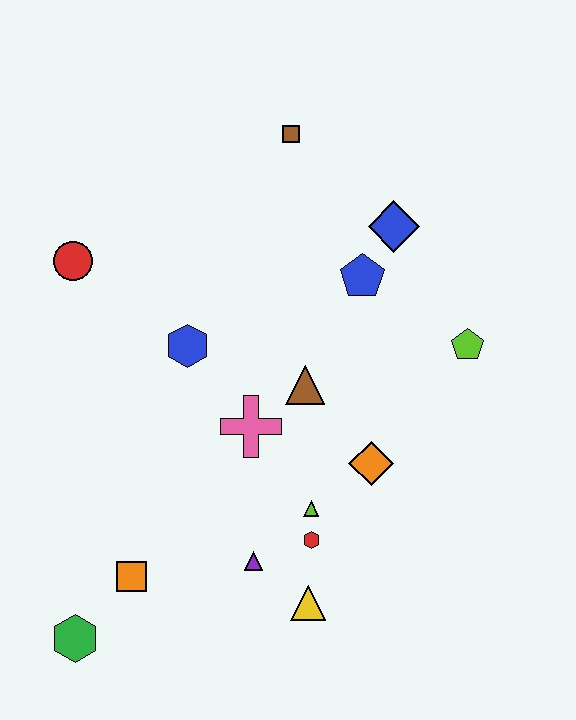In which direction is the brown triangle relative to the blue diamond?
The brown triangle is below the blue diamond.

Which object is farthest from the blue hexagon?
The green hexagon is farthest from the blue hexagon.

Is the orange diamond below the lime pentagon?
Yes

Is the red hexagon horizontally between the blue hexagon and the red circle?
No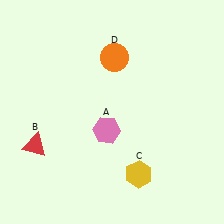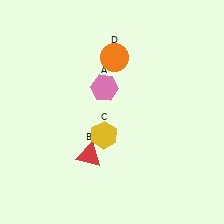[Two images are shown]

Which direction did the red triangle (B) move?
The red triangle (B) moved right.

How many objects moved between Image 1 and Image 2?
3 objects moved between the two images.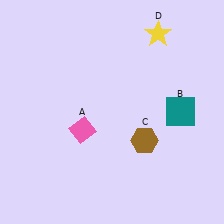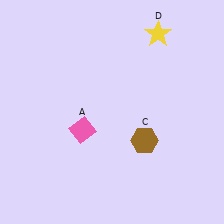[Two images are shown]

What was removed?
The teal square (B) was removed in Image 2.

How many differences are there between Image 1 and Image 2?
There is 1 difference between the two images.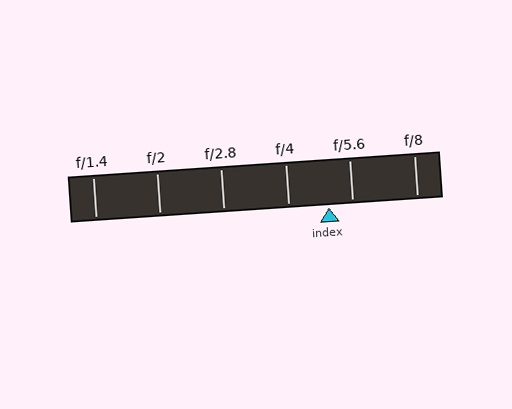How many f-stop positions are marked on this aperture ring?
There are 6 f-stop positions marked.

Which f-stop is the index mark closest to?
The index mark is closest to f/5.6.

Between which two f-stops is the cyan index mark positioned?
The index mark is between f/4 and f/5.6.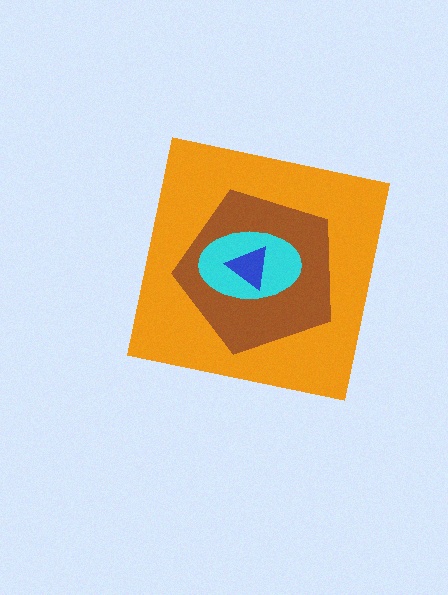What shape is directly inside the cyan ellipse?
The blue triangle.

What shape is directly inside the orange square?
The brown pentagon.